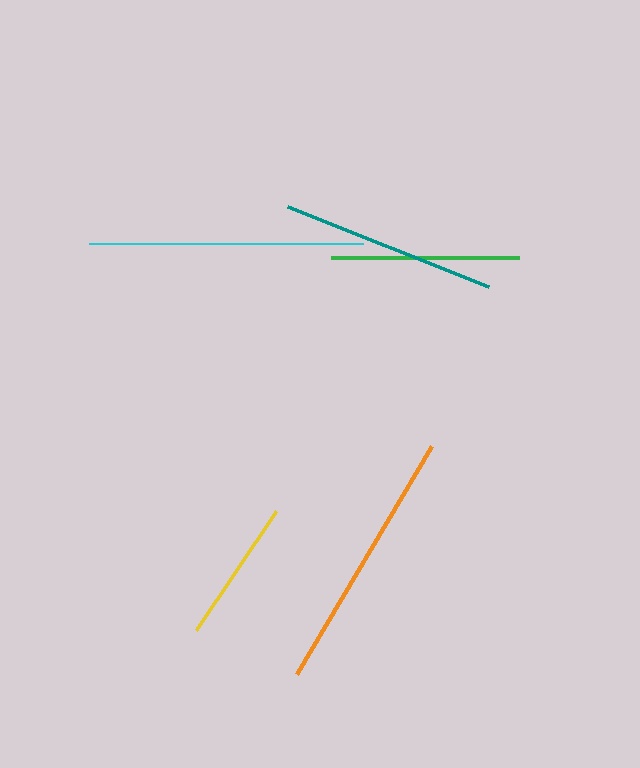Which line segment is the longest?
The cyan line is the longest at approximately 274 pixels.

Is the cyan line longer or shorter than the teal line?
The cyan line is longer than the teal line.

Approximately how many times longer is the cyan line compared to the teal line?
The cyan line is approximately 1.3 times the length of the teal line.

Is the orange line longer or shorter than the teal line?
The orange line is longer than the teal line.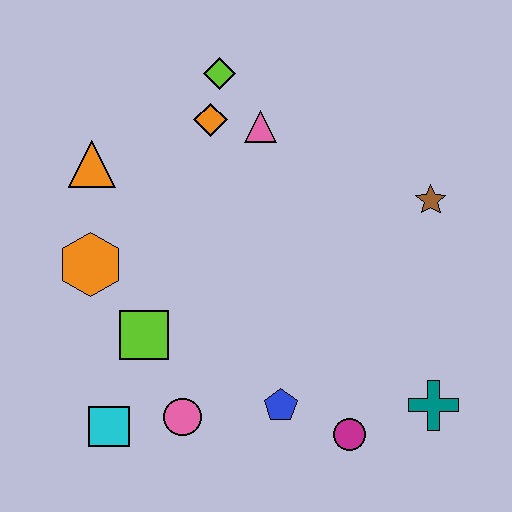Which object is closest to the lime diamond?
The orange diamond is closest to the lime diamond.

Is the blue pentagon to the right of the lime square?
Yes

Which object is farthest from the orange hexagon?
The teal cross is farthest from the orange hexagon.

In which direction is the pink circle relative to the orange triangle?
The pink circle is below the orange triangle.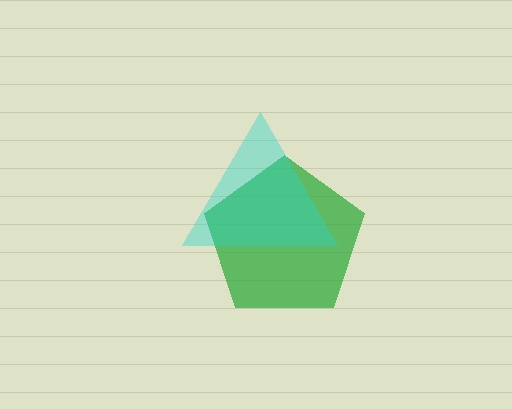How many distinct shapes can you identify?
There are 2 distinct shapes: a green pentagon, a cyan triangle.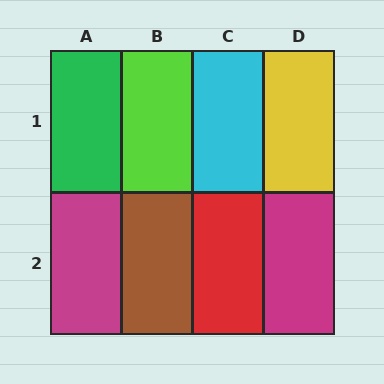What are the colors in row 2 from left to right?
Magenta, brown, red, magenta.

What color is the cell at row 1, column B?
Lime.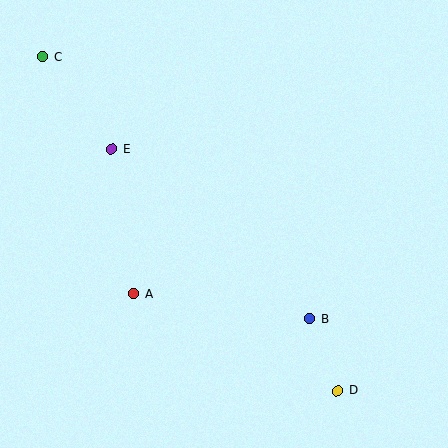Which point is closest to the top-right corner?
Point B is closest to the top-right corner.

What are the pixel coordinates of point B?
Point B is at (310, 319).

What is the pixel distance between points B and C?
The distance between B and C is 374 pixels.